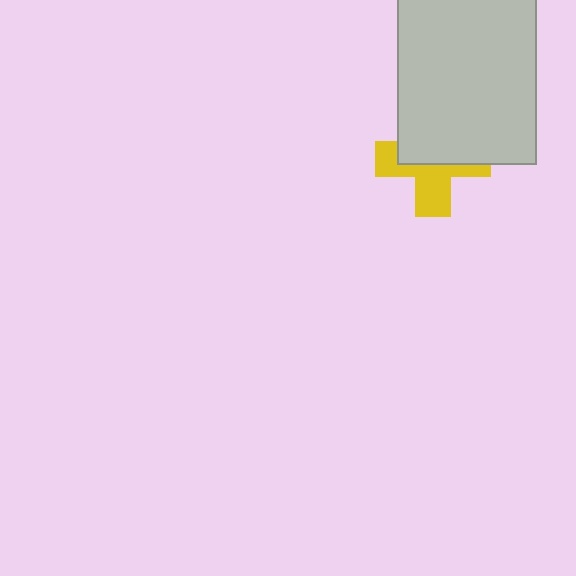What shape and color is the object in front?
The object in front is a light gray rectangle.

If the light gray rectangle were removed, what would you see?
You would see the complete yellow cross.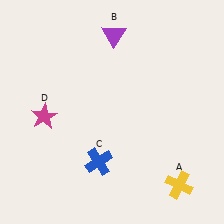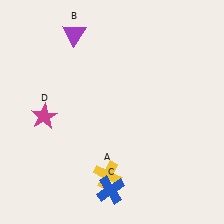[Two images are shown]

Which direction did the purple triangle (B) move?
The purple triangle (B) moved left.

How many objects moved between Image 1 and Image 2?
3 objects moved between the two images.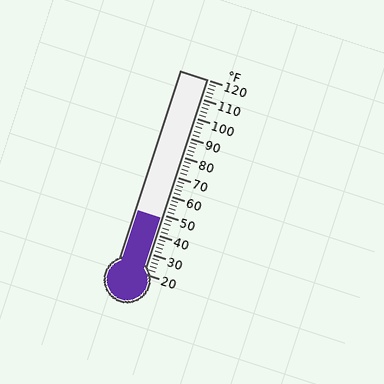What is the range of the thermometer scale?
The thermometer scale ranges from 20°F to 120°F.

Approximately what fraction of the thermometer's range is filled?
The thermometer is filled to approximately 30% of its range.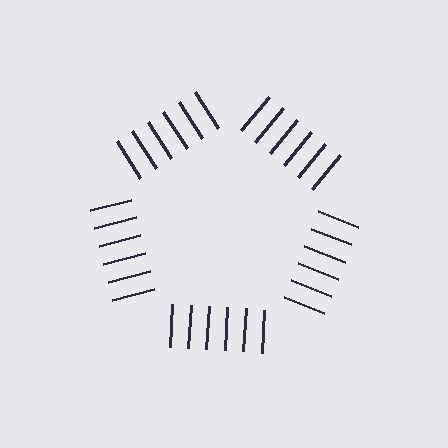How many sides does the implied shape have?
5 sides — the line-ends trace a pentagon.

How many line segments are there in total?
30 — 6 along each of the 5 edges.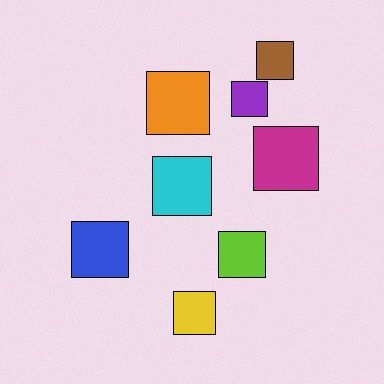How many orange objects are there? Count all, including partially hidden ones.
There is 1 orange object.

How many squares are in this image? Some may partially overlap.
There are 8 squares.